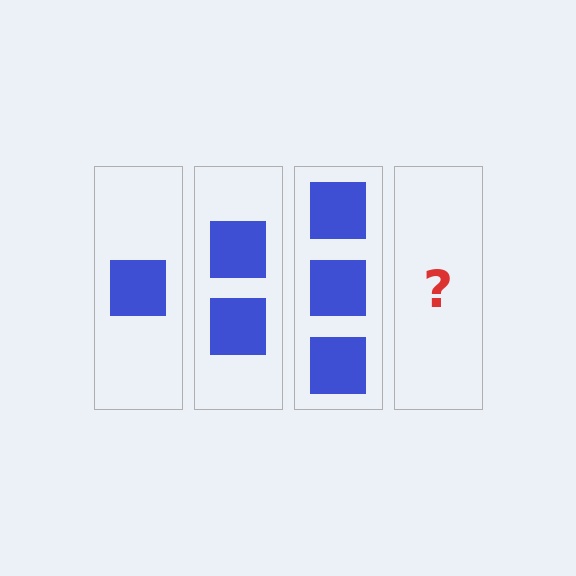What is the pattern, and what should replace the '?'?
The pattern is that each step adds one more square. The '?' should be 4 squares.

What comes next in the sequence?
The next element should be 4 squares.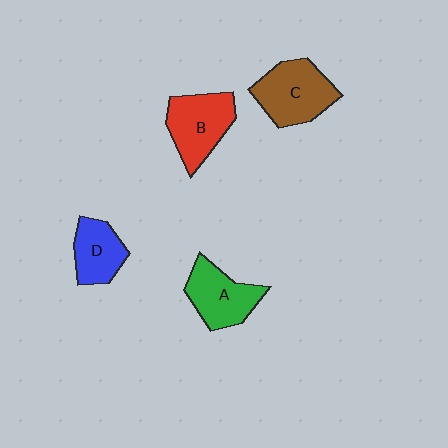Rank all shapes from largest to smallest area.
From largest to smallest: C (brown), B (red), A (green), D (blue).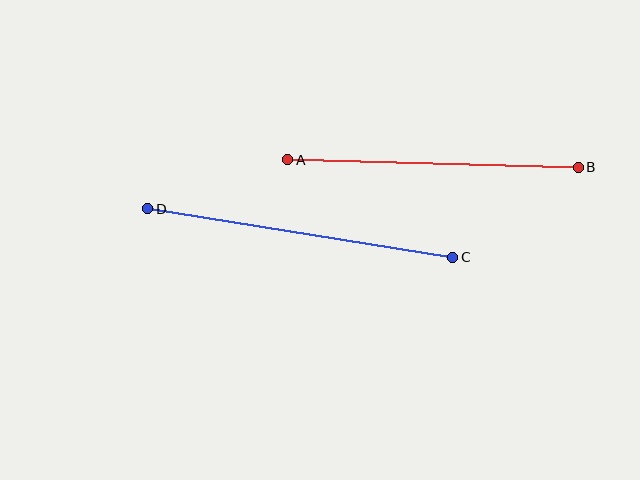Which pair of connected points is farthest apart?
Points C and D are farthest apart.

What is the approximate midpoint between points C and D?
The midpoint is at approximately (300, 233) pixels.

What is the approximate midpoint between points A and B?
The midpoint is at approximately (433, 163) pixels.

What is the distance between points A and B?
The distance is approximately 290 pixels.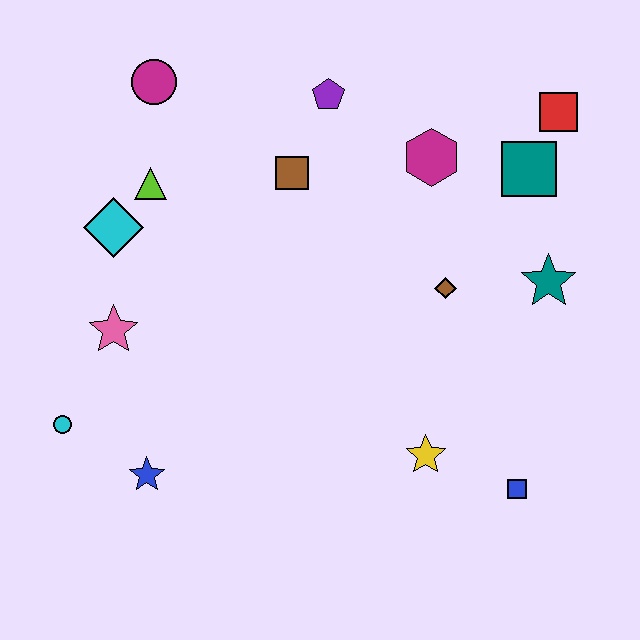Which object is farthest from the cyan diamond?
The blue square is farthest from the cyan diamond.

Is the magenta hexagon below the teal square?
No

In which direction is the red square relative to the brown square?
The red square is to the right of the brown square.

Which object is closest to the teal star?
The brown diamond is closest to the teal star.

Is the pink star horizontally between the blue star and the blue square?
No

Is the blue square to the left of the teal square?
Yes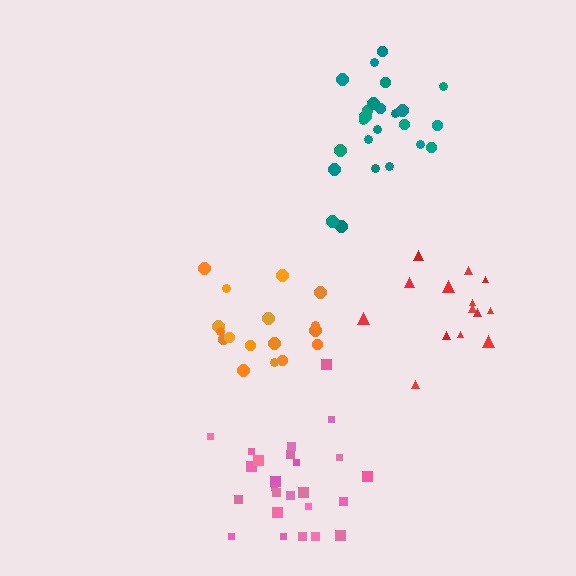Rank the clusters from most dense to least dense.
teal, orange, pink, red.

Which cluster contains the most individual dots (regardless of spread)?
Pink (25).